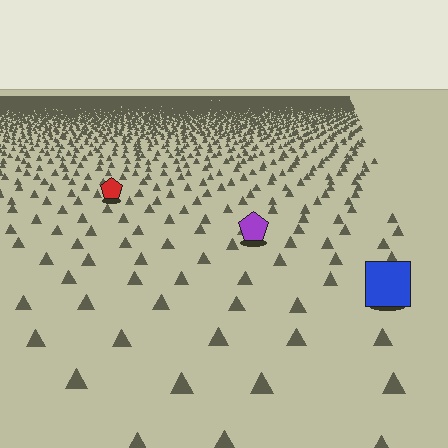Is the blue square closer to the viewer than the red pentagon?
Yes. The blue square is closer — you can tell from the texture gradient: the ground texture is coarser near it.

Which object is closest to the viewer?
The blue square is closest. The texture marks near it are larger and more spread out.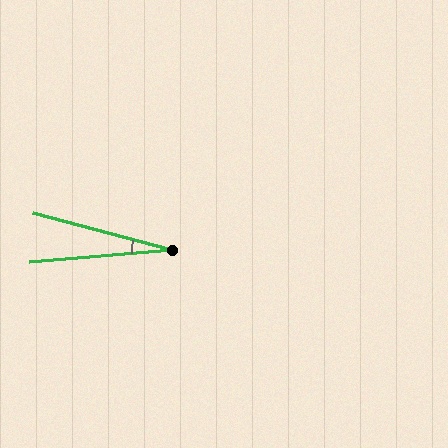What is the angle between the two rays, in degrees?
Approximately 20 degrees.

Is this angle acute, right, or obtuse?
It is acute.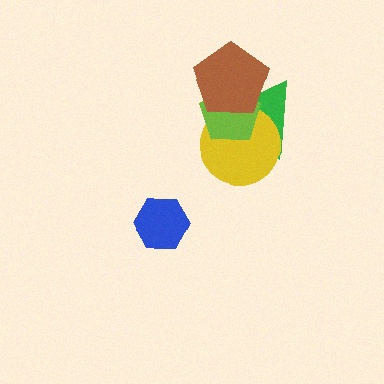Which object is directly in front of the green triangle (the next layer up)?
The yellow circle is directly in front of the green triangle.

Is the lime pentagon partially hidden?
Yes, it is partially covered by another shape.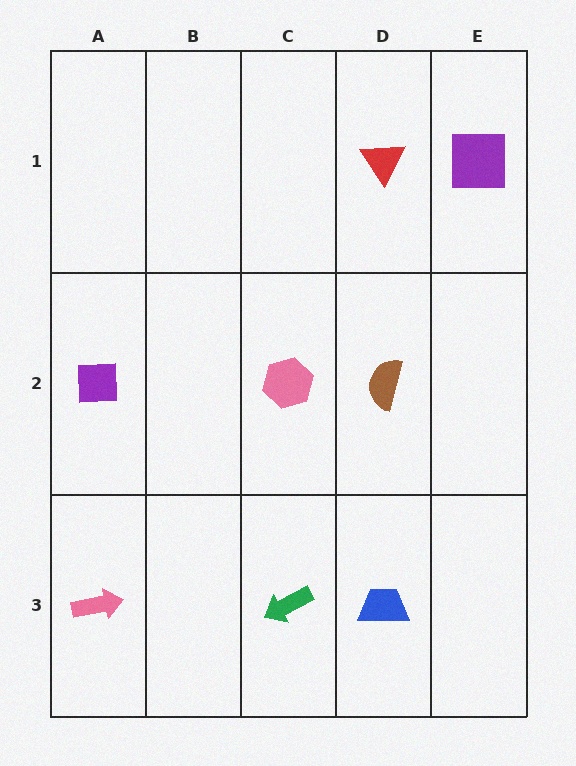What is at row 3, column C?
A green arrow.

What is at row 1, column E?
A purple square.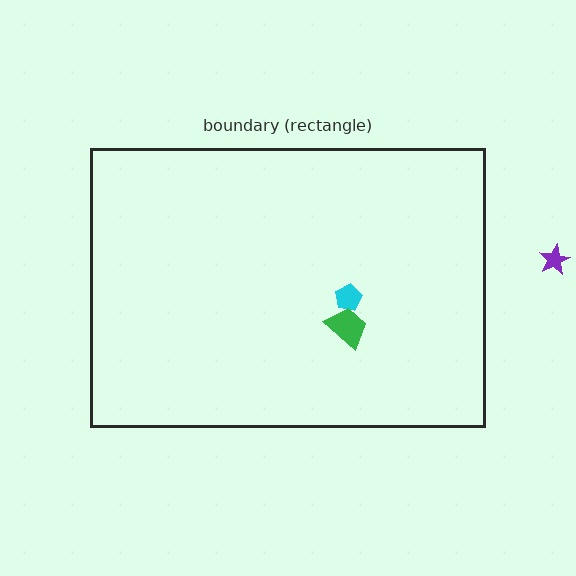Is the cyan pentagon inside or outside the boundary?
Inside.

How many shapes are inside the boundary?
2 inside, 1 outside.